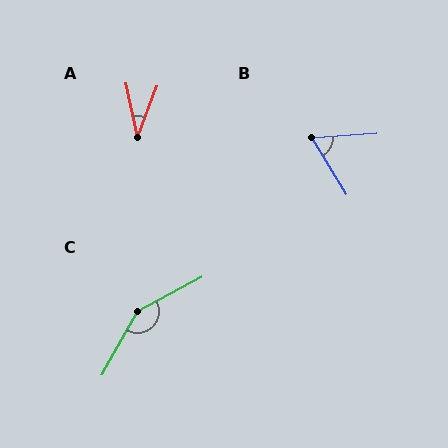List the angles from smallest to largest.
A (33°), B (62°), C (148°).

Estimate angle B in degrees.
Approximately 62 degrees.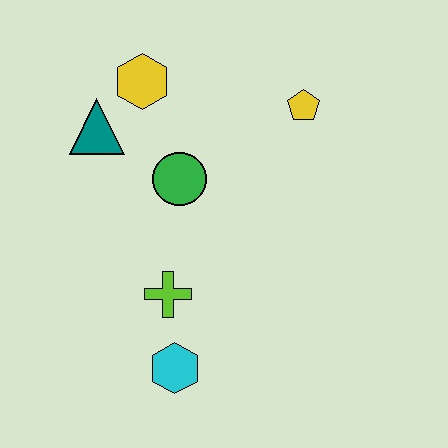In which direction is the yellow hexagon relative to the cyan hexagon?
The yellow hexagon is above the cyan hexagon.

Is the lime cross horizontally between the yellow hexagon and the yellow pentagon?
Yes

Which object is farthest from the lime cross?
The yellow pentagon is farthest from the lime cross.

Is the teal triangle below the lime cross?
No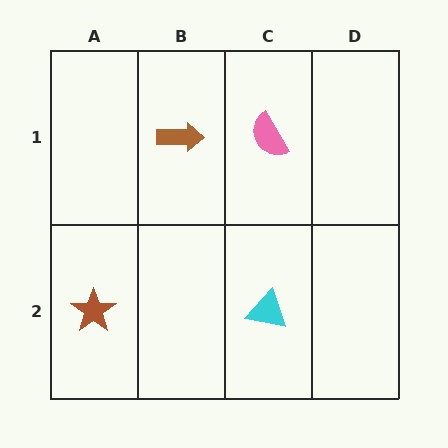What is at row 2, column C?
A cyan triangle.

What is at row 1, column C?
A pink semicircle.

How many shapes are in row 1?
2 shapes.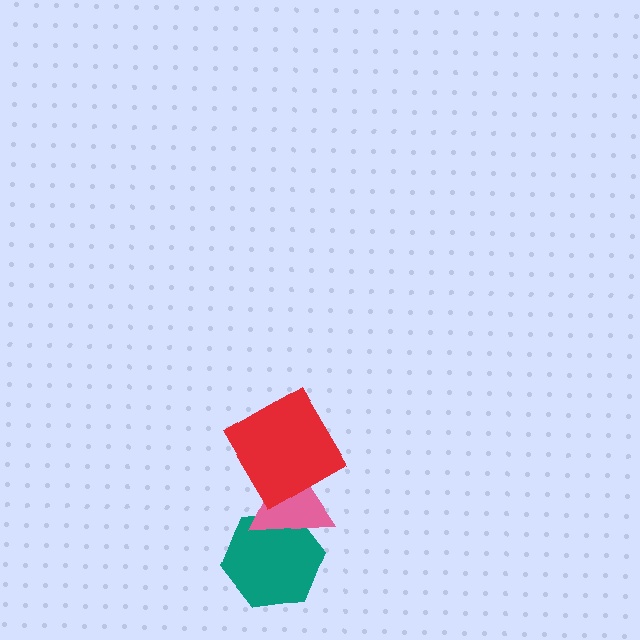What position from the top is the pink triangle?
The pink triangle is 2nd from the top.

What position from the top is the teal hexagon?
The teal hexagon is 3rd from the top.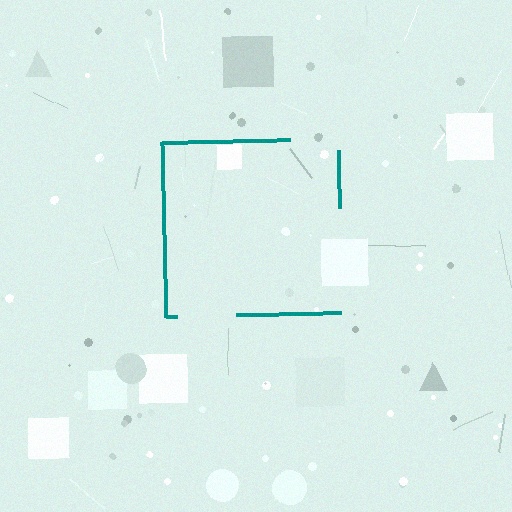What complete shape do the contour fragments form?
The contour fragments form a square.